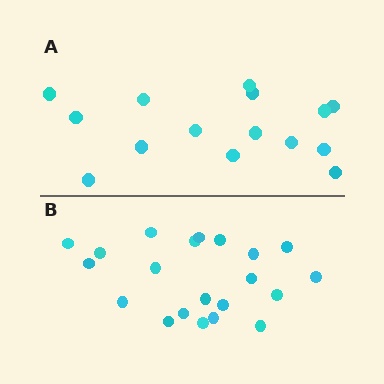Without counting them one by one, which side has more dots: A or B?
Region B (the bottom region) has more dots.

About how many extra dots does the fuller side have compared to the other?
Region B has about 6 more dots than region A.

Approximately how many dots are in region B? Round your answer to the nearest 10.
About 20 dots. (The exact count is 21, which rounds to 20.)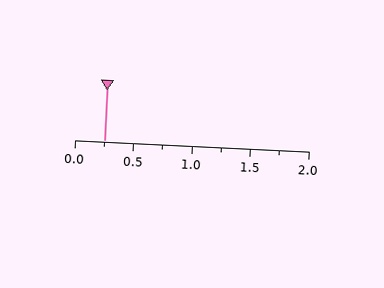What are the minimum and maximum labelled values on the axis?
The axis runs from 0.0 to 2.0.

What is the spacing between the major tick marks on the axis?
The major ticks are spaced 0.5 apart.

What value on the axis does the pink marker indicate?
The marker indicates approximately 0.25.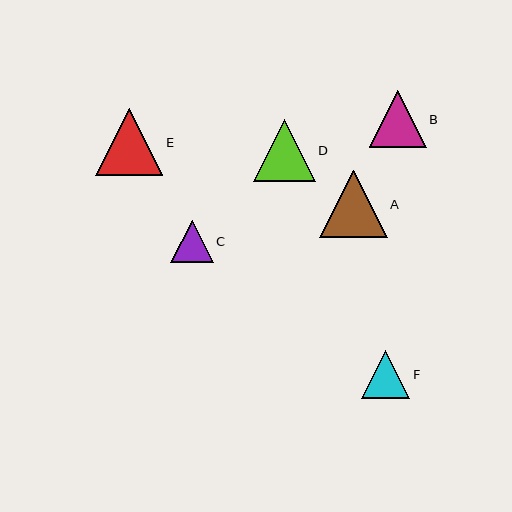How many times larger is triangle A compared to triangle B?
Triangle A is approximately 1.2 times the size of triangle B.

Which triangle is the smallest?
Triangle C is the smallest with a size of approximately 42 pixels.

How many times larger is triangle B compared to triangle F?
Triangle B is approximately 1.2 times the size of triangle F.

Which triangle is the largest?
Triangle A is the largest with a size of approximately 67 pixels.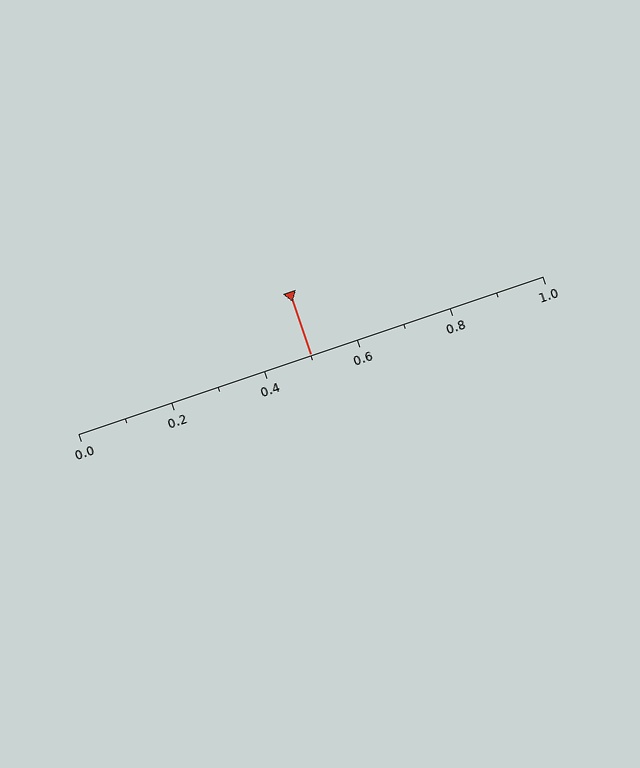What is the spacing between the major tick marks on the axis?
The major ticks are spaced 0.2 apart.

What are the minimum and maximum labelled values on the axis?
The axis runs from 0.0 to 1.0.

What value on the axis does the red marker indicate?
The marker indicates approximately 0.5.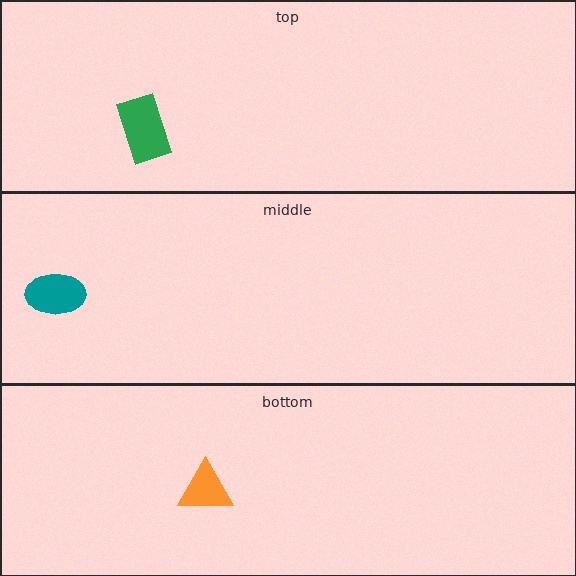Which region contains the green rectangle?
The top region.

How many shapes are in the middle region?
1.